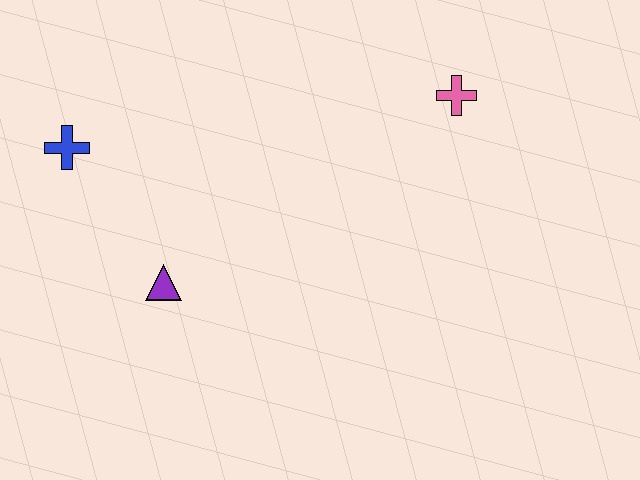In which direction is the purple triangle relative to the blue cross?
The purple triangle is below the blue cross.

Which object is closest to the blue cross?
The purple triangle is closest to the blue cross.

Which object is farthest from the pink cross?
The blue cross is farthest from the pink cross.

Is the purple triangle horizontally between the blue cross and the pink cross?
Yes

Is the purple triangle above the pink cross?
No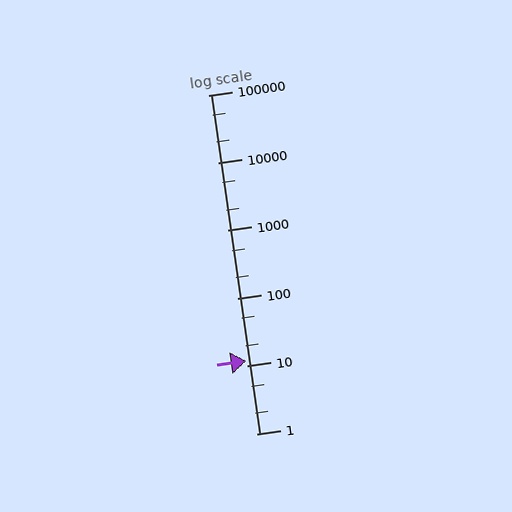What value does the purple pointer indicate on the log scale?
The pointer indicates approximately 12.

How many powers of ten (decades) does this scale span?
The scale spans 5 decades, from 1 to 100000.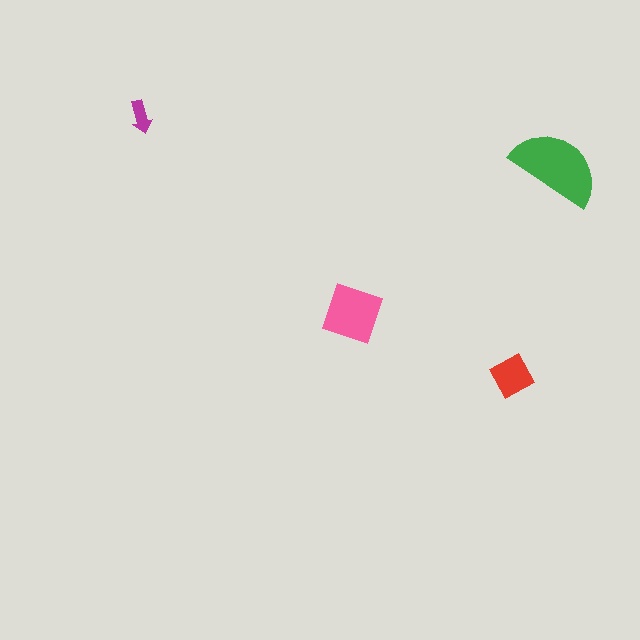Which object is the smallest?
The magenta arrow.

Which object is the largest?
The green semicircle.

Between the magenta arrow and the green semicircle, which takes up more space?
The green semicircle.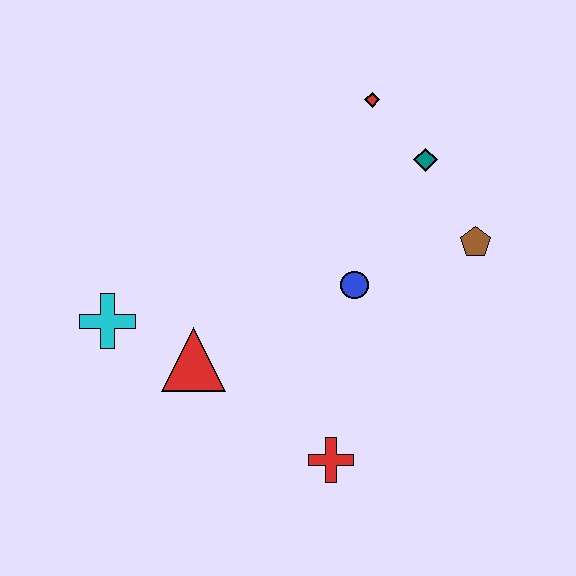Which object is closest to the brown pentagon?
The teal diamond is closest to the brown pentagon.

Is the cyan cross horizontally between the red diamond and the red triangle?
No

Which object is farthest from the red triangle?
The red diamond is farthest from the red triangle.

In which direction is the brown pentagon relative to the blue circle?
The brown pentagon is to the right of the blue circle.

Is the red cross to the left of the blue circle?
Yes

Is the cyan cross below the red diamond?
Yes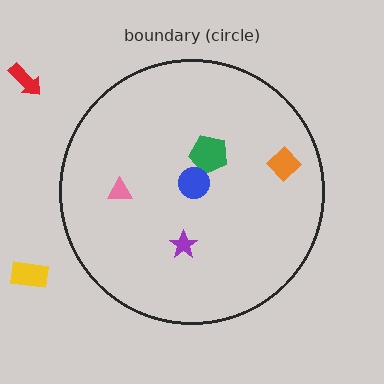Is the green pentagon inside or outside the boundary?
Inside.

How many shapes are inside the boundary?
5 inside, 2 outside.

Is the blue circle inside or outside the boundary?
Inside.